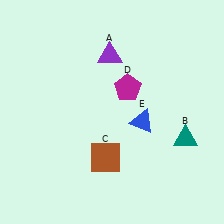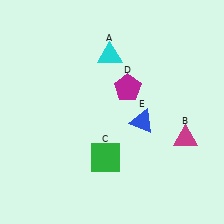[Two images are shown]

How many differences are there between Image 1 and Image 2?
There are 3 differences between the two images.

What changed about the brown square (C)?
In Image 1, C is brown. In Image 2, it changed to green.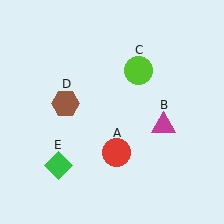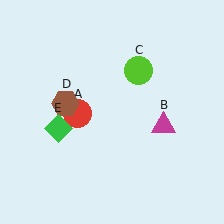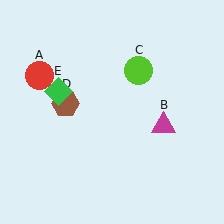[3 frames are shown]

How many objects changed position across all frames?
2 objects changed position: red circle (object A), green diamond (object E).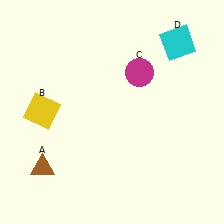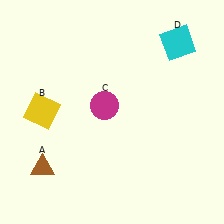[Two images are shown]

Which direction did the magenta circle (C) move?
The magenta circle (C) moved left.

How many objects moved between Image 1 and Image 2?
1 object moved between the two images.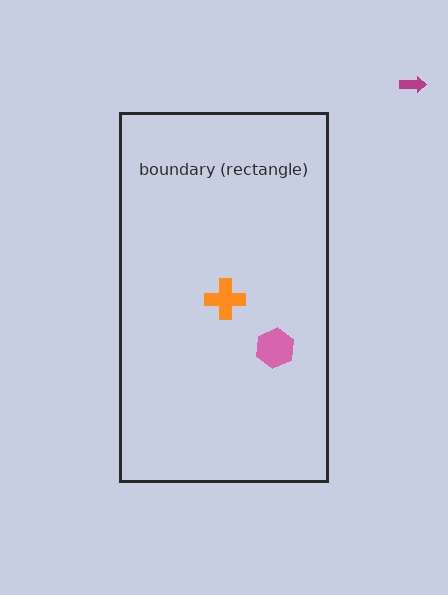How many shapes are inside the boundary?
2 inside, 1 outside.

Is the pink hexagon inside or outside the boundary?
Inside.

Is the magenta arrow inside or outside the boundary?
Outside.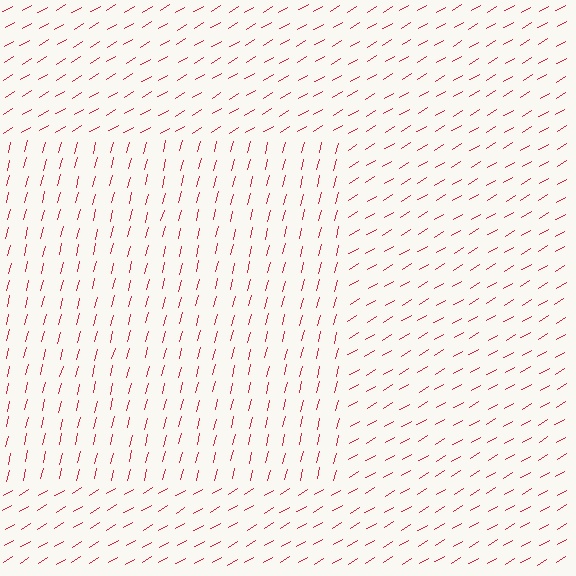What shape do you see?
I see a rectangle.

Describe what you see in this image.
The image is filled with small red line segments. A rectangle region in the image has lines oriented differently from the surrounding lines, creating a visible texture boundary.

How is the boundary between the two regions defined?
The boundary is defined purely by a change in line orientation (approximately 45 degrees difference). All lines are the same color and thickness.